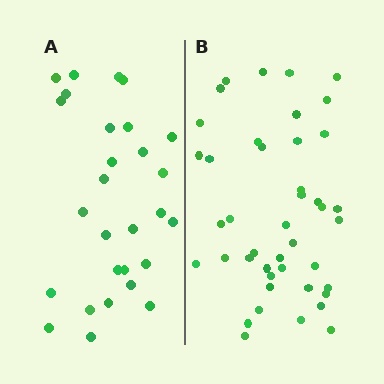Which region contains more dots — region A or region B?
Region B (the right region) has more dots.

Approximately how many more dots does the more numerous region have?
Region B has approximately 15 more dots than region A.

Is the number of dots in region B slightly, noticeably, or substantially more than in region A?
Region B has substantially more. The ratio is roughly 1.5 to 1.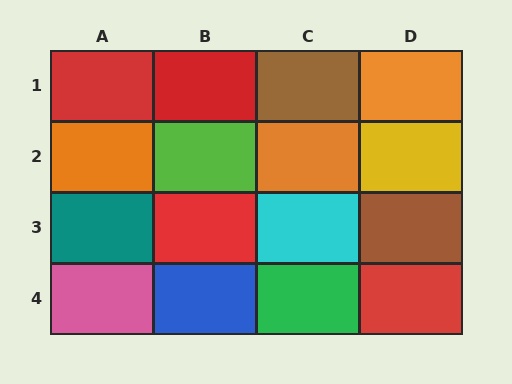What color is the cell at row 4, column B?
Blue.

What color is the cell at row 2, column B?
Lime.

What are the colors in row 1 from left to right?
Red, red, brown, orange.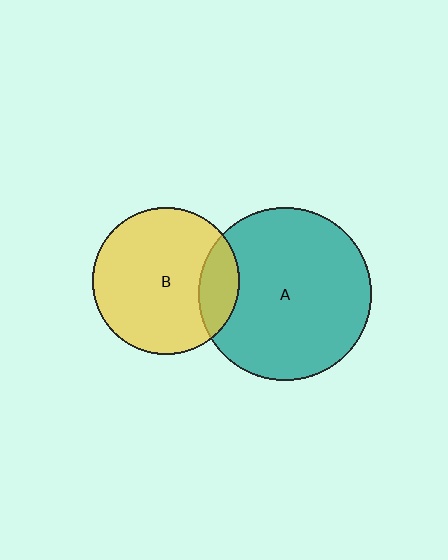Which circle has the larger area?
Circle A (teal).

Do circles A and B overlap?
Yes.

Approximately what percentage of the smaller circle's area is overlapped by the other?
Approximately 15%.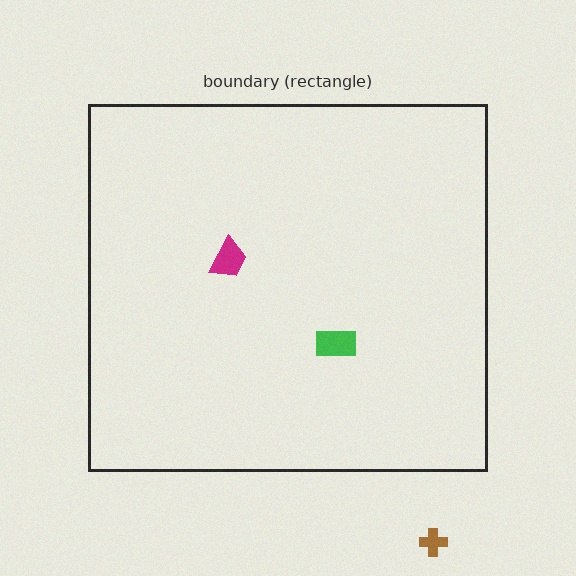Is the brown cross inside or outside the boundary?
Outside.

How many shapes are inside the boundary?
2 inside, 1 outside.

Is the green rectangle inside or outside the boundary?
Inside.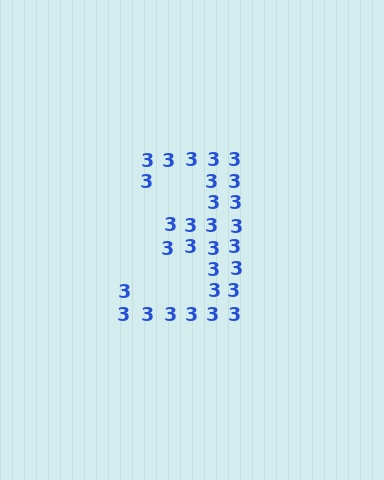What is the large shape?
The large shape is the digit 3.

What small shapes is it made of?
It is made of small digit 3's.